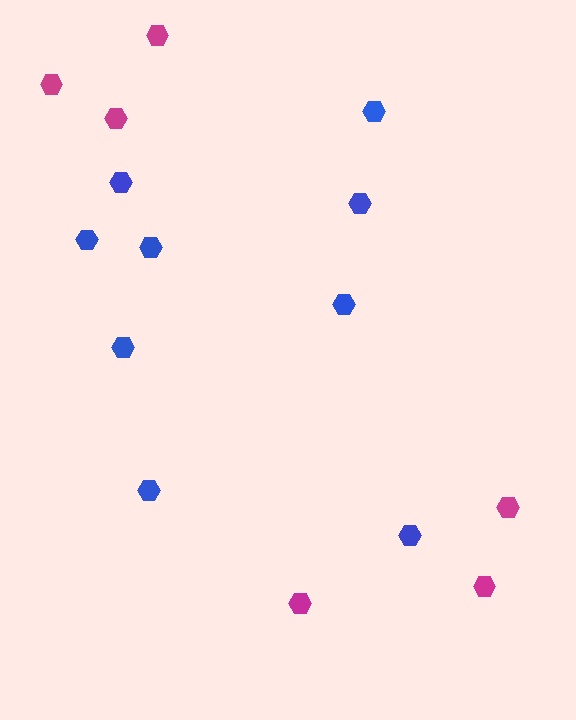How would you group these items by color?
There are 2 groups: one group of blue hexagons (9) and one group of magenta hexagons (6).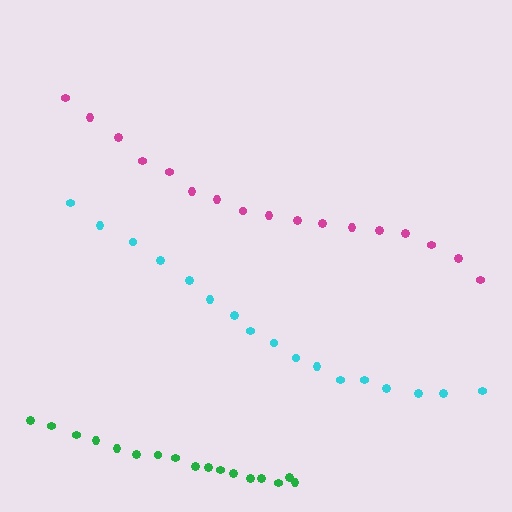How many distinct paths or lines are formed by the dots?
There are 3 distinct paths.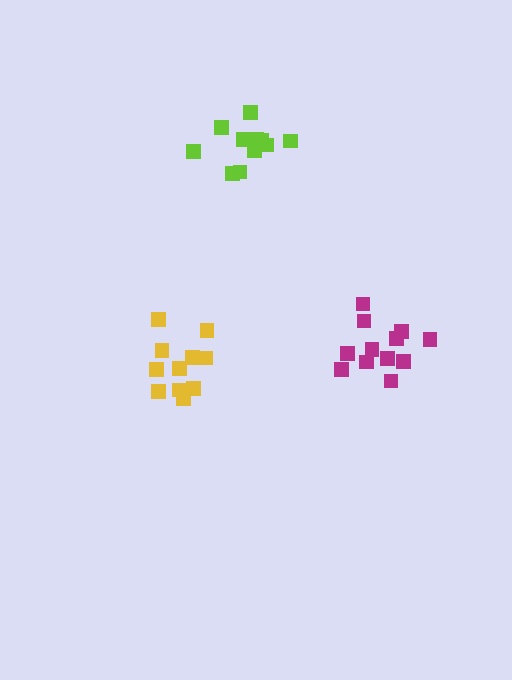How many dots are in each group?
Group 1: 11 dots, Group 2: 12 dots, Group 3: 11 dots (34 total).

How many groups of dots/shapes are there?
There are 3 groups.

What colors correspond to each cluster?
The clusters are colored: yellow, magenta, lime.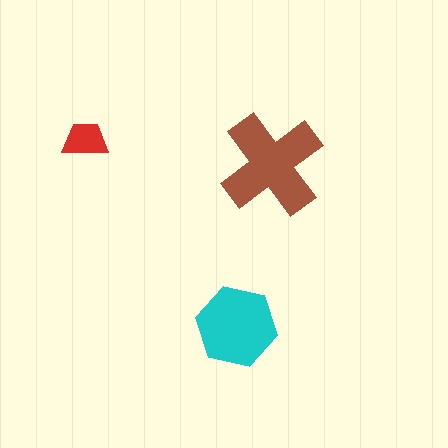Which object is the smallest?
The red trapezoid.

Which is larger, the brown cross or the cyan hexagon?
The brown cross.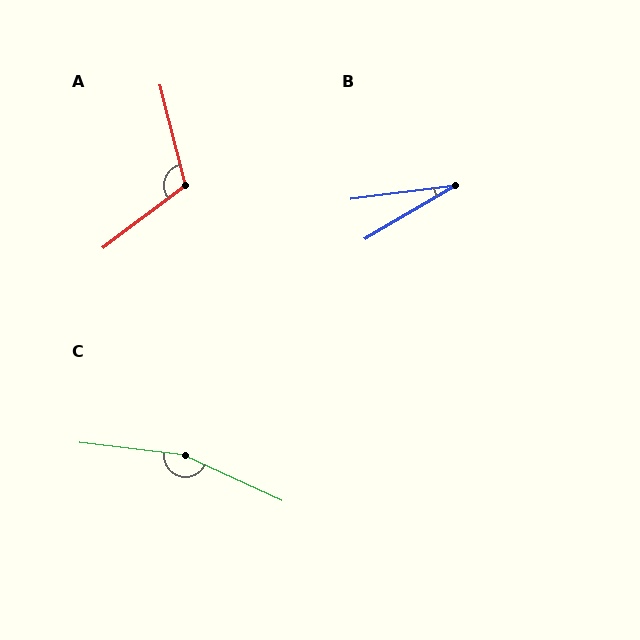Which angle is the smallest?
B, at approximately 23 degrees.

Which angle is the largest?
C, at approximately 162 degrees.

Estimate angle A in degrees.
Approximately 113 degrees.